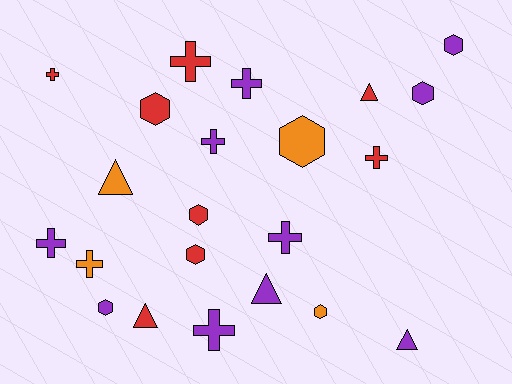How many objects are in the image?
There are 22 objects.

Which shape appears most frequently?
Cross, with 9 objects.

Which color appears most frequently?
Purple, with 10 objects.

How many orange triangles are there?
There is 1 orange triangle.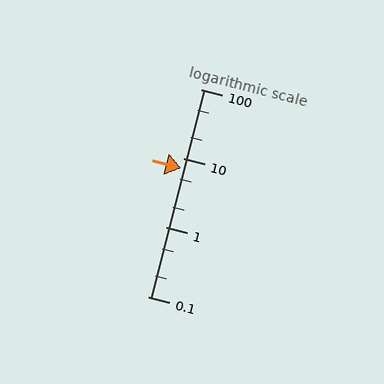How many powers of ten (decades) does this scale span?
The scale spans 3 decades, from 0.1 to 100.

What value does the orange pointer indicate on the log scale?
The pointer indicates approximately 7.2.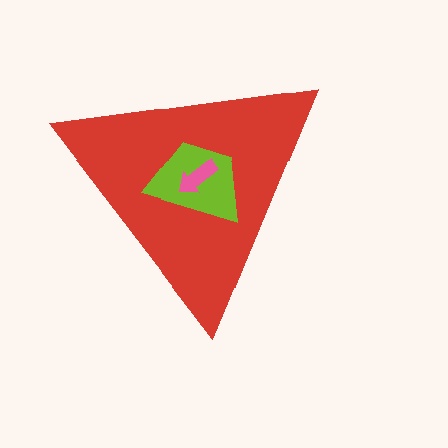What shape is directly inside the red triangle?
The lime trapezoid.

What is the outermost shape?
The red triangle.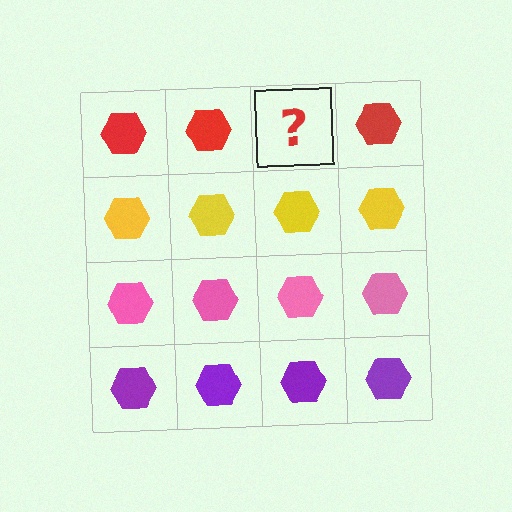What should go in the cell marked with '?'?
The missing cell should contain a red hexagon.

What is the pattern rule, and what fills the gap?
The rule is that each row has a consistent color. The gap should be filled with a red hexagon.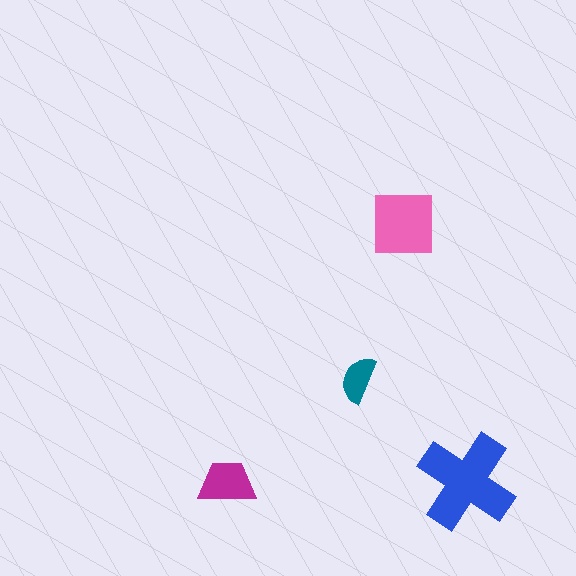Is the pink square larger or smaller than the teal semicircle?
Larger.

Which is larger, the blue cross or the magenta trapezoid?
The blue cross.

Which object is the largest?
The blue cross.